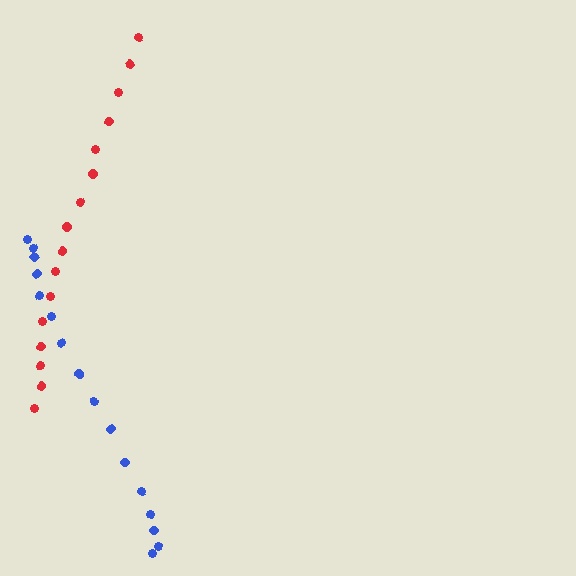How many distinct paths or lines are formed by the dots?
There are 2 distinct paths.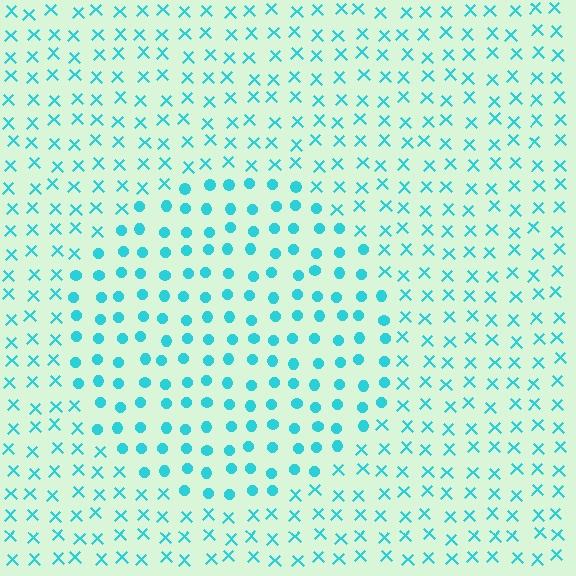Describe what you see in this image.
The image is filled with small cyan elements arranged in a uniform grid. A circle-shaped region contains circles, while the surrounding area contains X marks. The boundary is defined purely by the change in element shape.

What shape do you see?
I see a circle.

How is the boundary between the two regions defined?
The boundary is defined by a change in element shape: circles inside vs. X marks outside. All elements share the same color and spacing.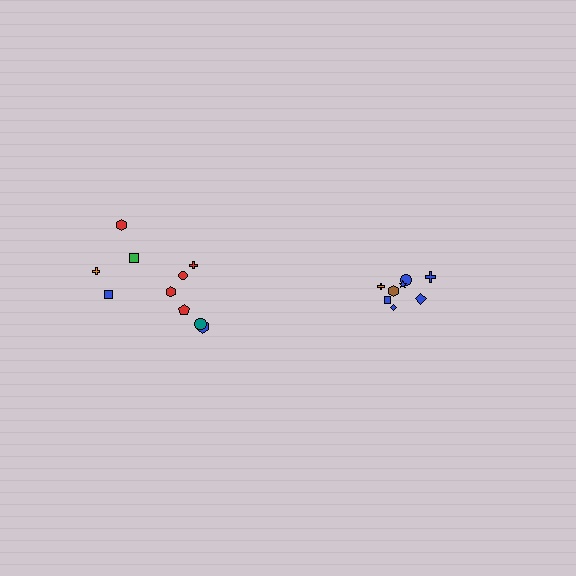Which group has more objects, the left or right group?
The left group.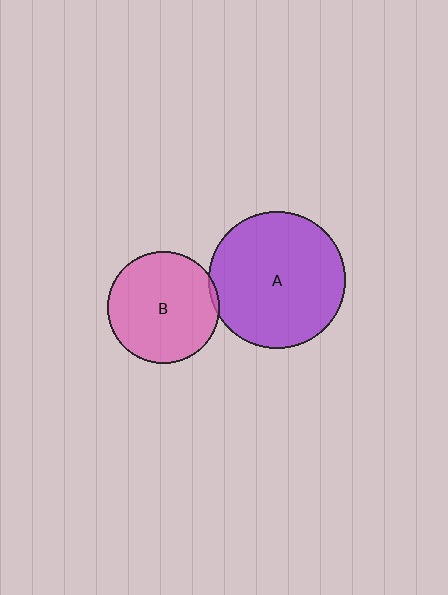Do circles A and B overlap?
Yes.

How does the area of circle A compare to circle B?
Approximately 1.5 times.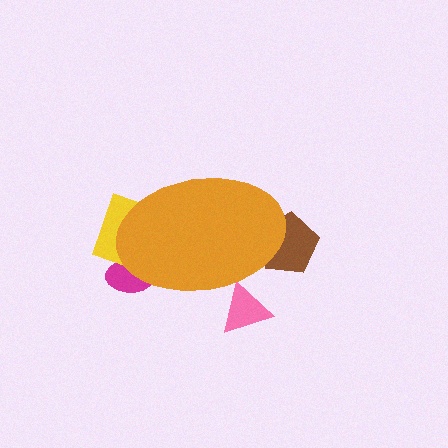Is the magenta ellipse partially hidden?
Yes, the magenta ellipse is partially hidden behind the orange ellipse.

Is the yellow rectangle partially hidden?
Yes, the yellow rectangle is partially hidden behind the orange ellipse.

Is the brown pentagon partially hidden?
Yes, the brown pentagon is partially hidden behind the orange ellipse.